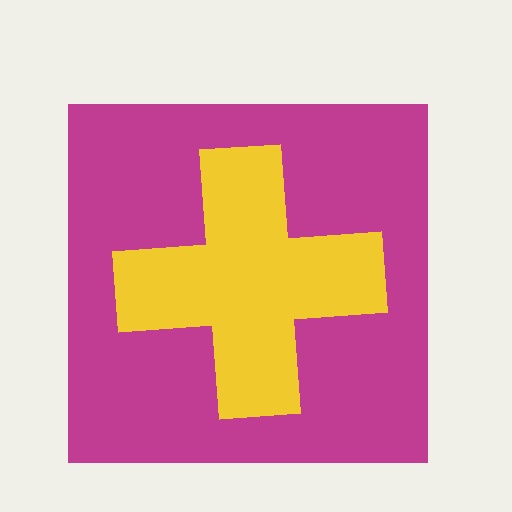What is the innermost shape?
The yellow cross.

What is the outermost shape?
The magenta square.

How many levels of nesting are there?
2.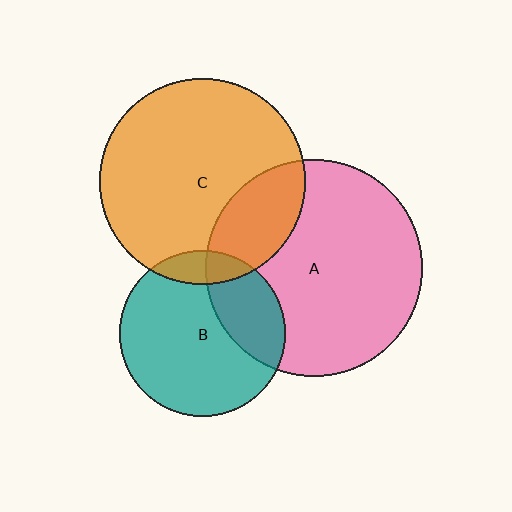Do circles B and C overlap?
Yes.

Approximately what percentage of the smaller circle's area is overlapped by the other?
Approximately 10%.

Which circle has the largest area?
Circle A (pink).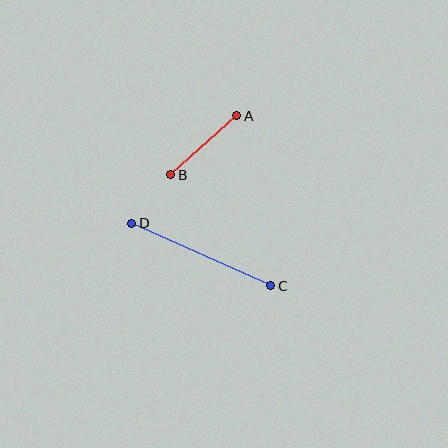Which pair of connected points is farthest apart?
Points C and D are farthest apart.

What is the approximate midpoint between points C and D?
The midpoint is at approximately (201, 254) pixels.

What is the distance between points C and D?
The distance is approximately 153 pixels.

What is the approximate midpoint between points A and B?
The midpoint is at approximately (204, 145) pixels.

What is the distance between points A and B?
The distance is approximately 89 pixels.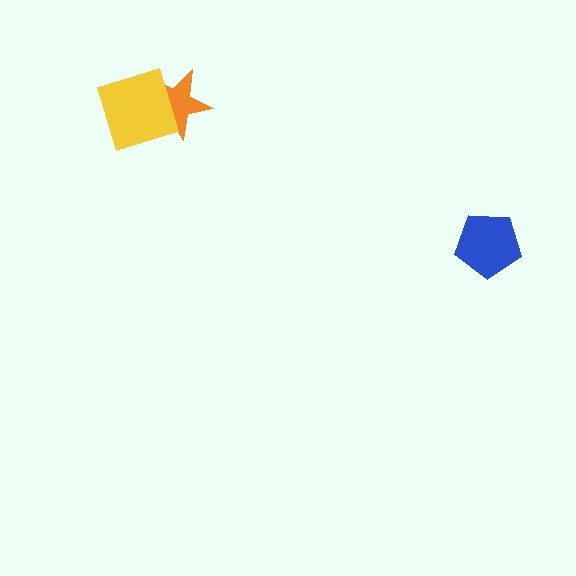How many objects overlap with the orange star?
1 object overlaps with the orange star.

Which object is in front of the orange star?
The yellow square is in front of the orange star.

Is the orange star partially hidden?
Yes, it is partially covered by another shape.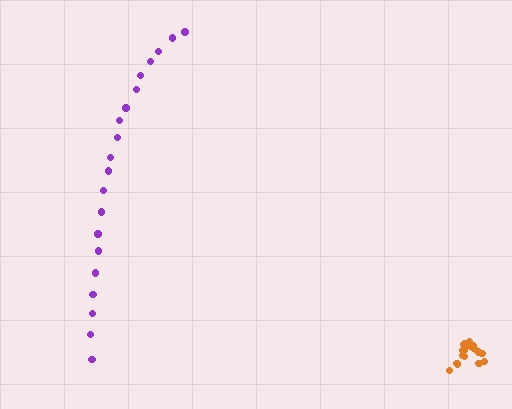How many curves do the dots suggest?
There are 2 distinct paths.